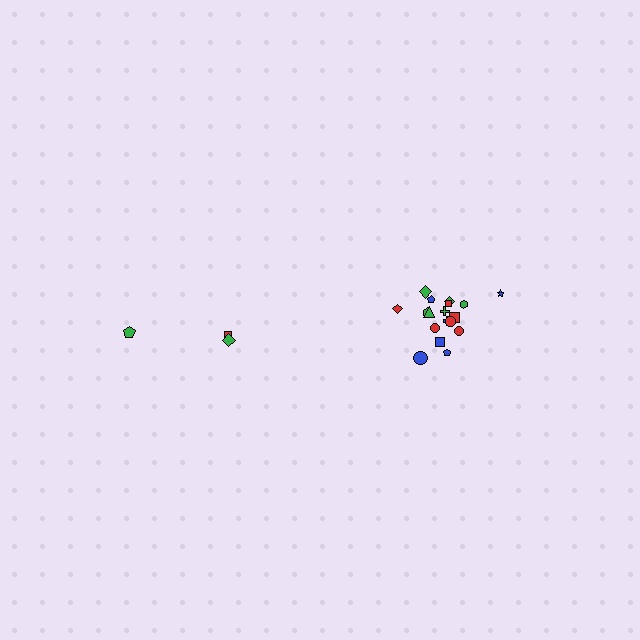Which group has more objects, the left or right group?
The right group.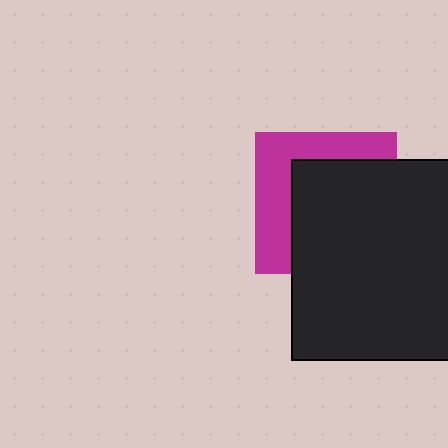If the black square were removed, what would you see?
You would see the complete magenta square.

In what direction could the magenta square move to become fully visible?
The magenta square could move toward the upper-left. That would shift it out from behind the black square entirely.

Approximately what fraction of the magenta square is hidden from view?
Roughly 60% of the magenta square is hidden behind the black square.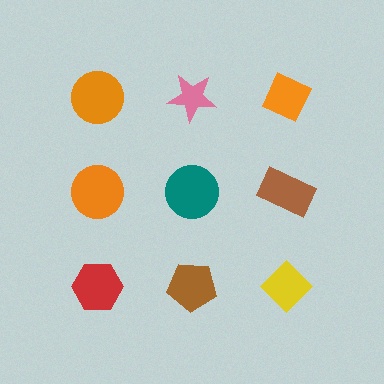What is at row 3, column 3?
A yellow diamond.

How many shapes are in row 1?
3 shapes.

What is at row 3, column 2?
A brown pentagon.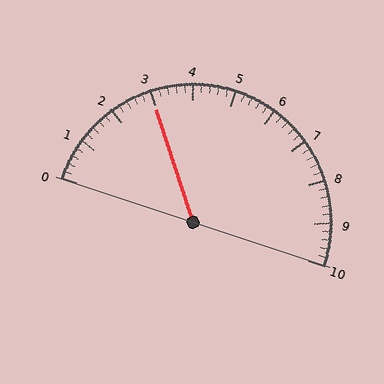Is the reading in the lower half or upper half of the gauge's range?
The reading is in the lower half of the range (0 to 10).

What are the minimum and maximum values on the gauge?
The gauge ranges from 0 to 10.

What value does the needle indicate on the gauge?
The needle indicates approximately 3.0.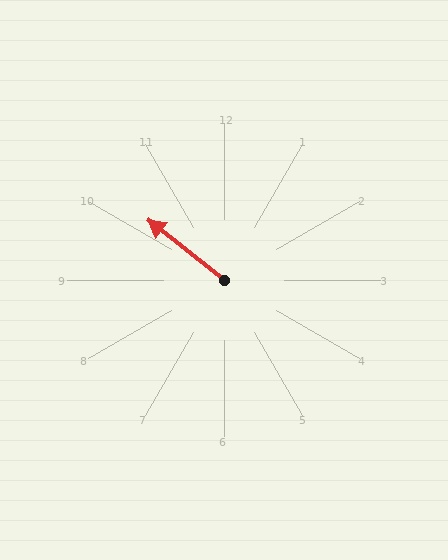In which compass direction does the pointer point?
Northwest.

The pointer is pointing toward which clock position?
Roughly 10 o'clock.